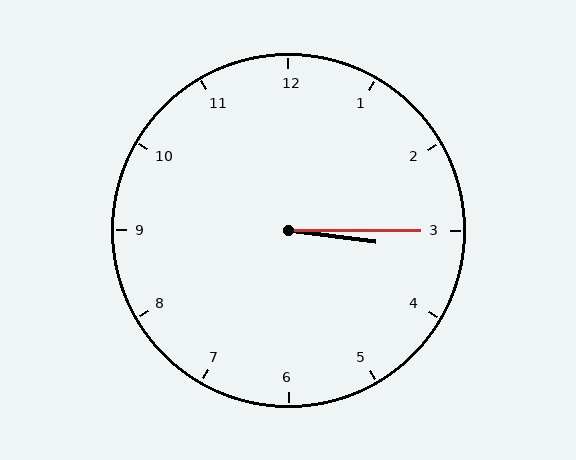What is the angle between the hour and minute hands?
Approximately 8 degrees.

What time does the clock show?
3:15.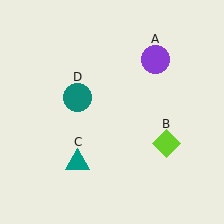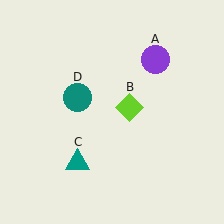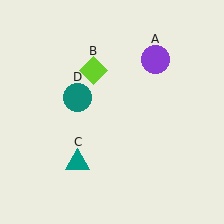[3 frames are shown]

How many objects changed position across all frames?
1 object changed position: lime diamond (object B).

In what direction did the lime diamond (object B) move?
The lime diamond (object B) moved up and to the left.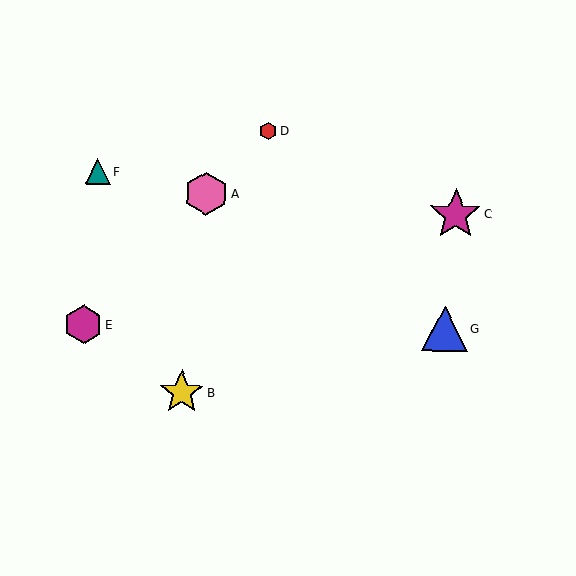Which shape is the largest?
The magenta star (labeled C) is the largest.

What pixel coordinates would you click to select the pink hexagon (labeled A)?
Click at (206, 194) to select the pink hexagon A.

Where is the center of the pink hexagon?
The center of the pink hexagon is at (206, 194).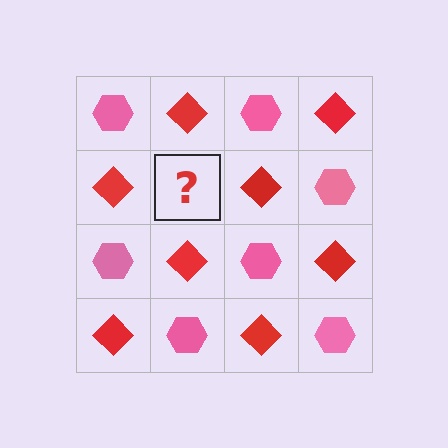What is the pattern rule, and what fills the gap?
The rule is that it alternates pink hexagon and red diamond in a checkerboard pattern. The gap should be filled with a pink hexagon.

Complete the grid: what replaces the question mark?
The question mark should be replaced with a pink hexagon.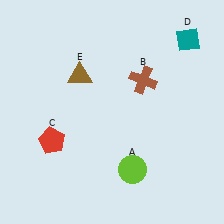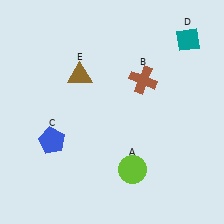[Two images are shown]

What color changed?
The pentagon (C) changed from red in Image 1 to blue in Image 2.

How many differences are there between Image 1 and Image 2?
There is 1 difference between the two images.